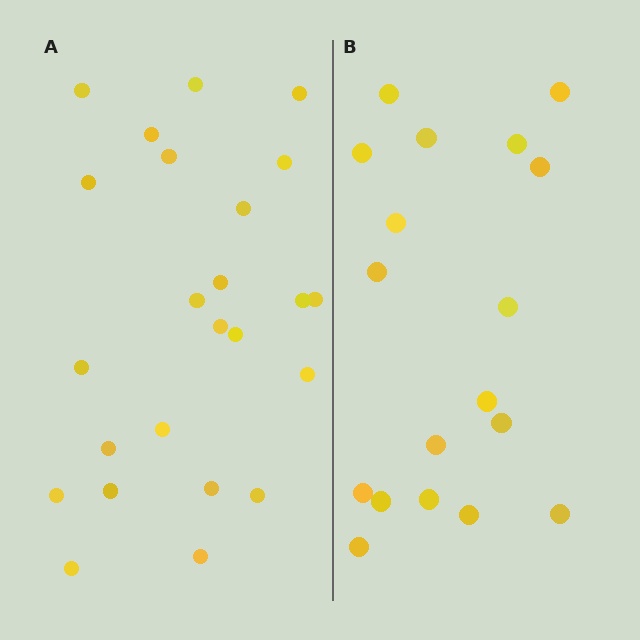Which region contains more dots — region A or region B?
Region A (the left region) has more dots.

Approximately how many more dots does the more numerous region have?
Region A has about 6 more dots than region B.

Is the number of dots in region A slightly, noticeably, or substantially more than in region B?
Region A has noticeably more, but not dramatically so. The ratio is roughly 1.3 to 1.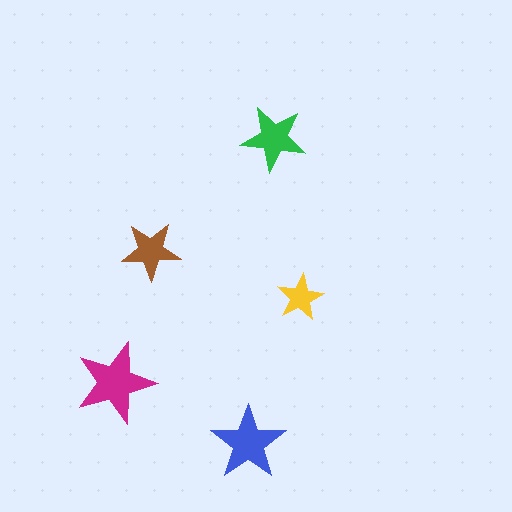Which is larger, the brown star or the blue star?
The blue one.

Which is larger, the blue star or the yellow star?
The blue one.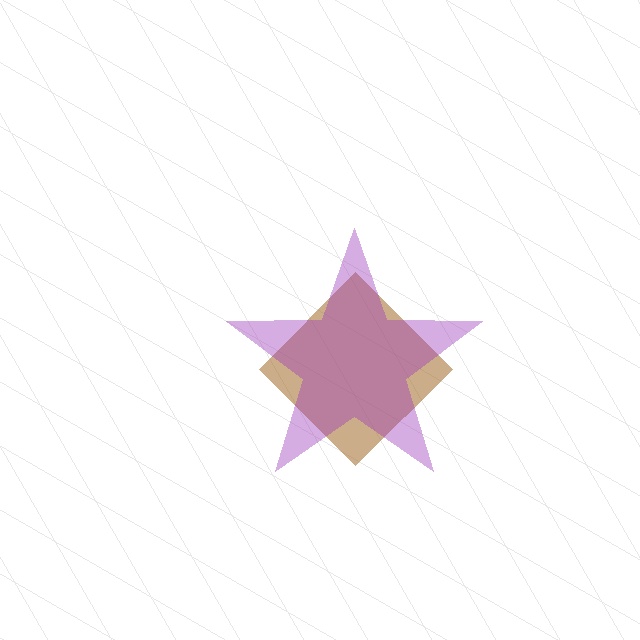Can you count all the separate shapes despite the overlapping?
Yes, there are 2 separate shapes.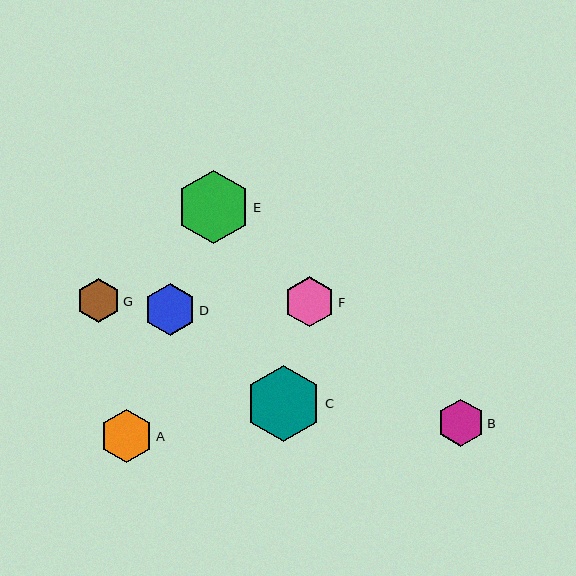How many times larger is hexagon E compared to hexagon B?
Hexagon E is approximately 1.6 times the size of hexagon B.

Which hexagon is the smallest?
Hexagon G is the smallest with a size of approximately 44 pixels.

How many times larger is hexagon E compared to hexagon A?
Hexagon E is approximately 1.4 times the size of hexagon A.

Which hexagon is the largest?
Hexagon C is the largest with a size of approximately 77 pixels.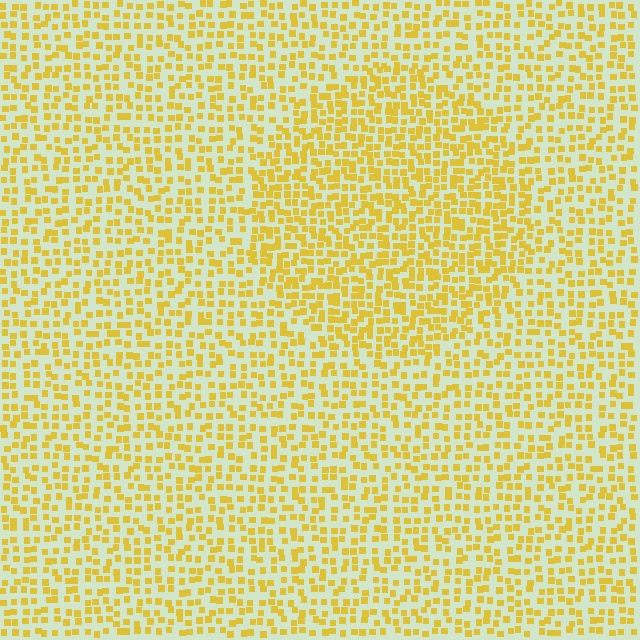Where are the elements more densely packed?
The elements are more densely packed inside the circle boundary.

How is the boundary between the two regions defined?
The boundary is defined by a change in element density (approximately 1.5x ratio). All elements are the same color, size, and shape.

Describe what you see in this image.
The image contains small yellow elements arranged at two different densities. A circle-shaped region is visible where the elements are more densely packed than the surrounding area.